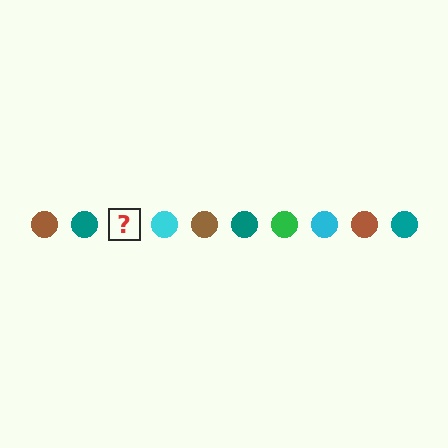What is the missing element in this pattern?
The missing element is a green circle.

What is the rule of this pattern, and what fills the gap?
The rule is that the pattern cycles through brown, teal, green, cyan circles. The gap should be filled with a green circle.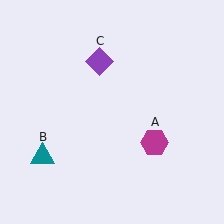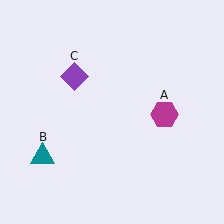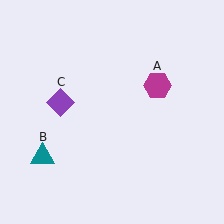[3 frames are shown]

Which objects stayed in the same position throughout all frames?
Teal triangle (object B) remained stationary.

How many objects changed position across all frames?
2 objects changed position: magenta hexagon (object A), purple diamond (object C).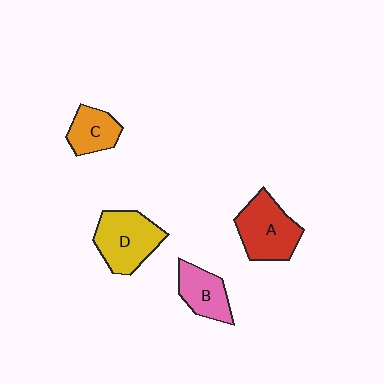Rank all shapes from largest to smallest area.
From largest to smallest: D (yellow), A (red), B (pink), C (orange).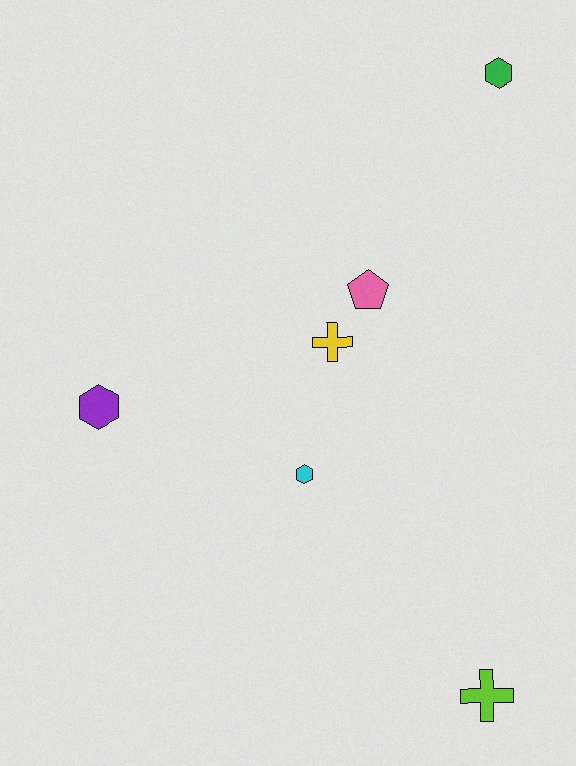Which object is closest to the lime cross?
The cyan hexagon is closest to the lime cross.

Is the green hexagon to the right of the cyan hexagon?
Yes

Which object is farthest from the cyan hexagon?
The green hexagon is farthest from the cyan hexagon.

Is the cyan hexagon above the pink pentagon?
No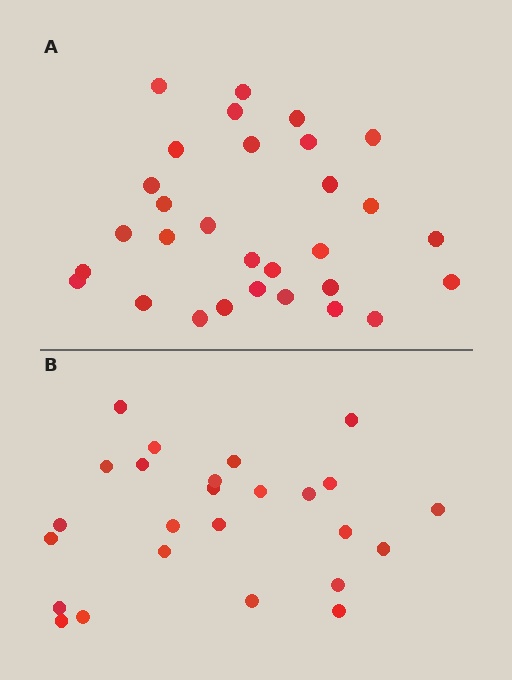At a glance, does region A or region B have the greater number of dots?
Region A (the top region) has more dots.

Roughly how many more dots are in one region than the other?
Region A has about 5 more dots than region B.